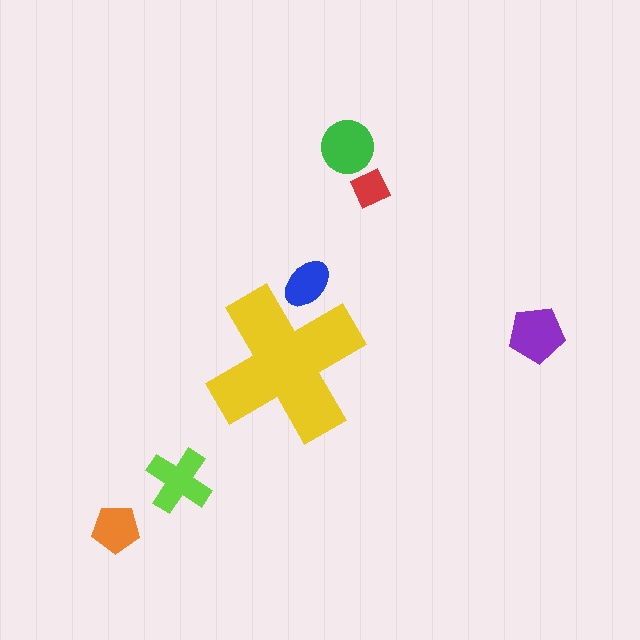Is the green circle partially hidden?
No, the green circle is fully visible.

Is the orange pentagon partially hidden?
No, the orange pentagon is fully visible.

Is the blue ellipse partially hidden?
Yes, the blue ellipse is partially hidden behind the yellow cross.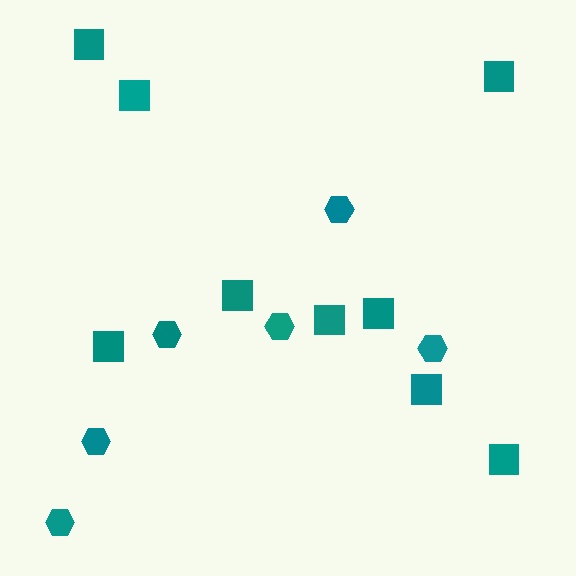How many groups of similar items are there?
There are 2 groups: one group of squares (9) and one group of hexagons (6).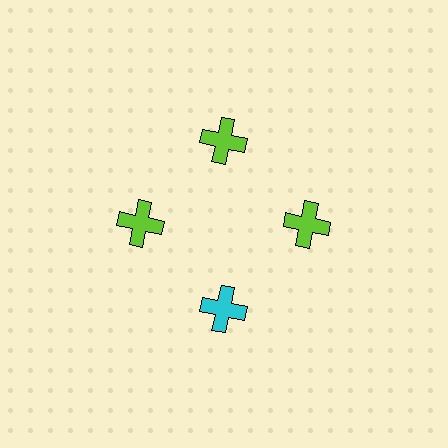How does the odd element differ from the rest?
It has a different color: cyan instead of lime.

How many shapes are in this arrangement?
There are 4 shapes arranged in a ring pattern.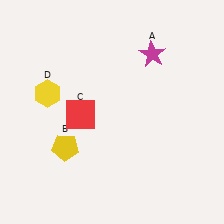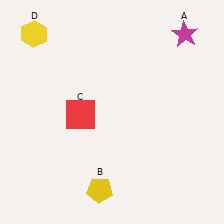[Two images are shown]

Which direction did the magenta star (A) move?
The magenta star (A) moved right.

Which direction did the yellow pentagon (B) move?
The yellow pentagon (B) moved down.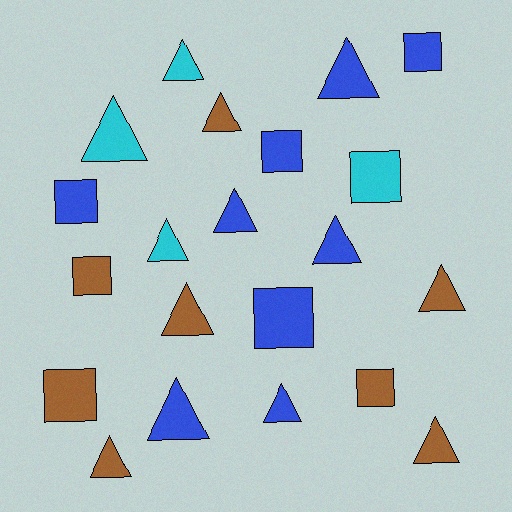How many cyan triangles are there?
There are 3 cyan triangles.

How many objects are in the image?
There are 21 objects.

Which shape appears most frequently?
Triangle, with 13 objects.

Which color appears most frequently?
Blue, with 9 objects.